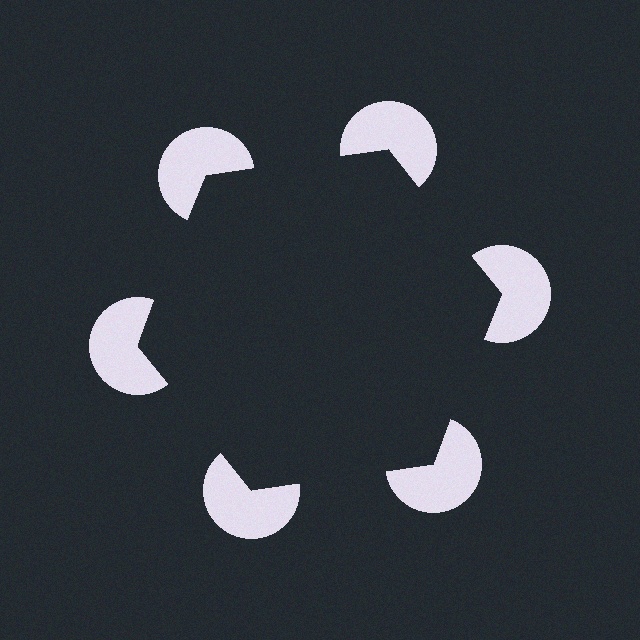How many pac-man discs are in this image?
There are 6 — one at each vertex of the illusory hexagon.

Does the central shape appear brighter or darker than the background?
It typically appears slightly darker than the background, even though no actual brightness change is drawn.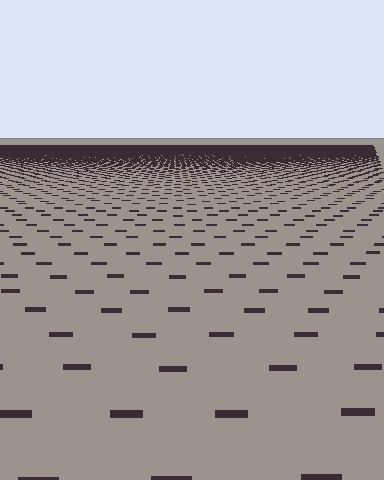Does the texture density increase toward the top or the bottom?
Density increases toward the top.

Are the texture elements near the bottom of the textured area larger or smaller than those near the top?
Larger. Near the bottom, elements are closer to the viewer and appear at a bigger on-screen size.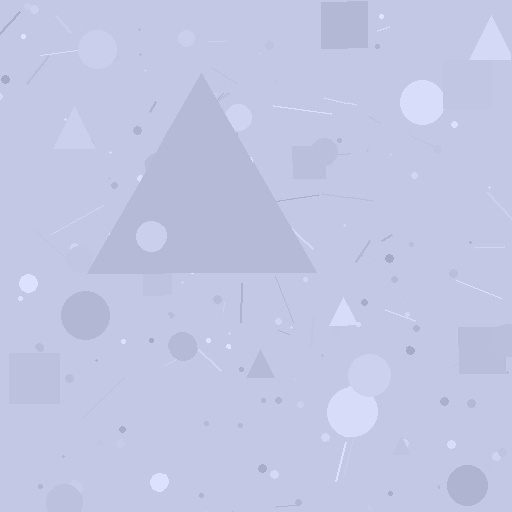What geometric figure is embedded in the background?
A triangle is embedded in the background.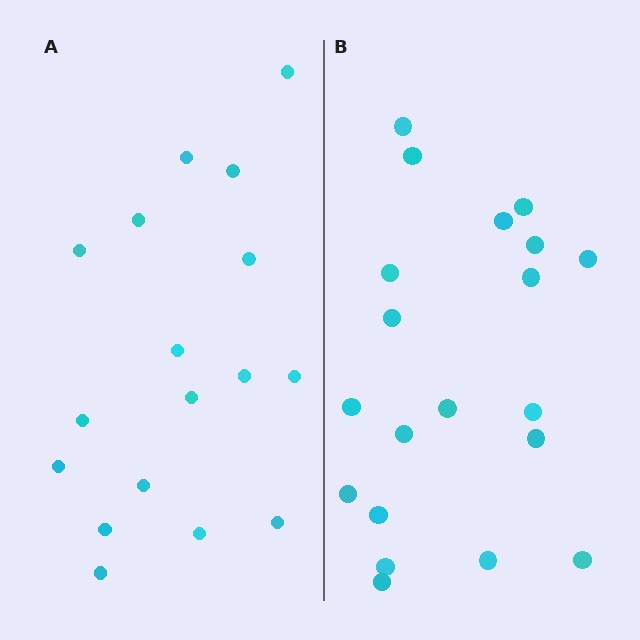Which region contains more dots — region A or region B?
Region B (the right region) has more dots.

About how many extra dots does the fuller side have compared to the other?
Region B has just a few more — roughly 2 or 3 more dots than region A.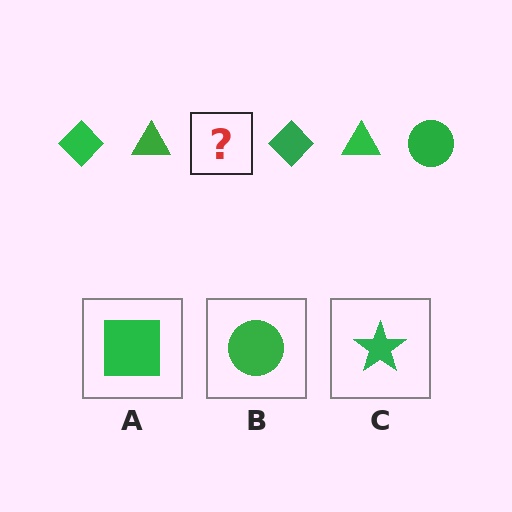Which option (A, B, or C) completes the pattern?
B.